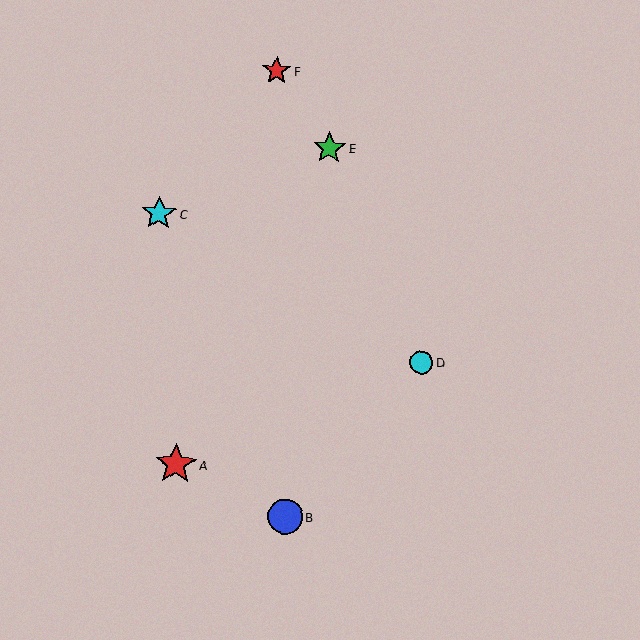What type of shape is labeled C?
Shape C is a cyan star.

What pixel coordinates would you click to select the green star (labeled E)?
Click at (329, 148) to select the green star E.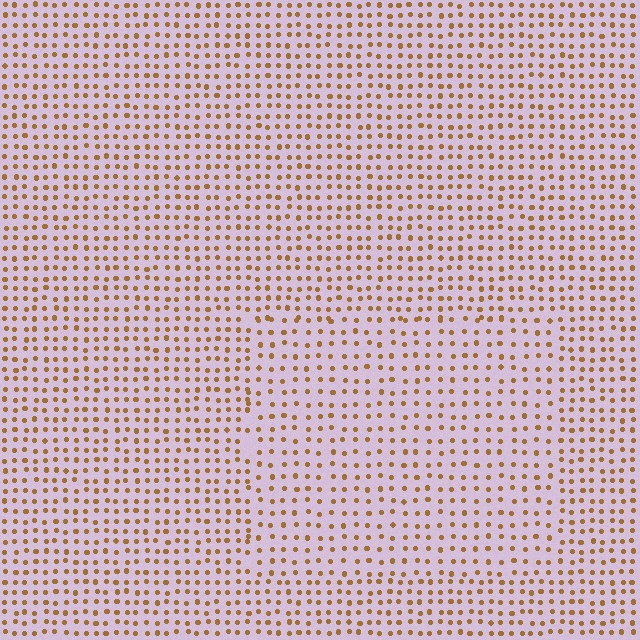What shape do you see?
I see a rectangle.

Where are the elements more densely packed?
The elements are more densely packed outside the rectangle boundary.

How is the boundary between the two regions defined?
The boundary is defined by a change in element density (approximately 1.4x ratio). All elements are the same color, size, and shape.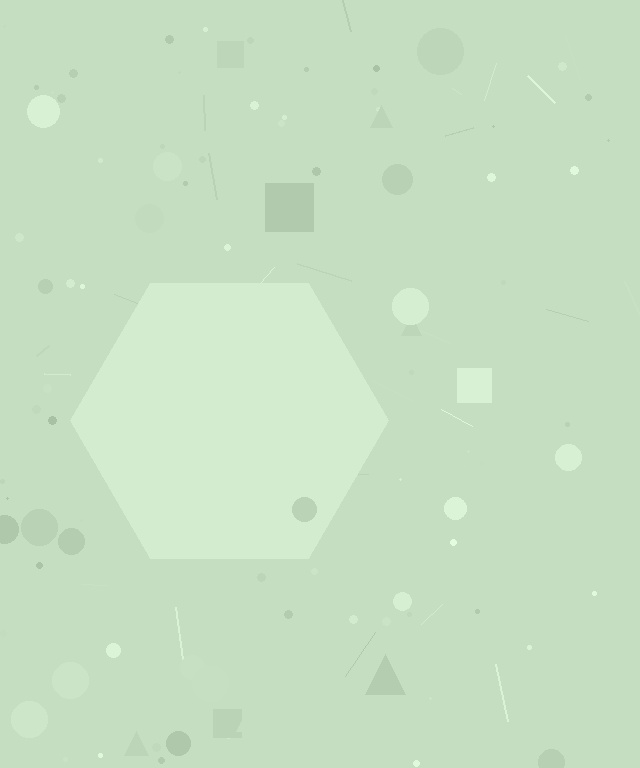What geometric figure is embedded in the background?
A hexagon is embedded in the background.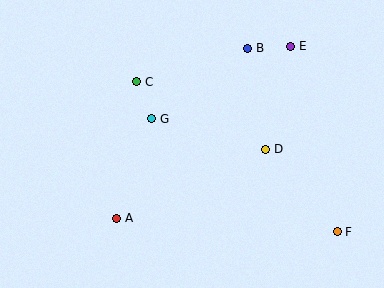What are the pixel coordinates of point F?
Point F is at (337, 232).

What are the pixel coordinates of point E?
Point E is at (291, 46).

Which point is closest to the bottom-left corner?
Point A is closest to the bottom-left corner.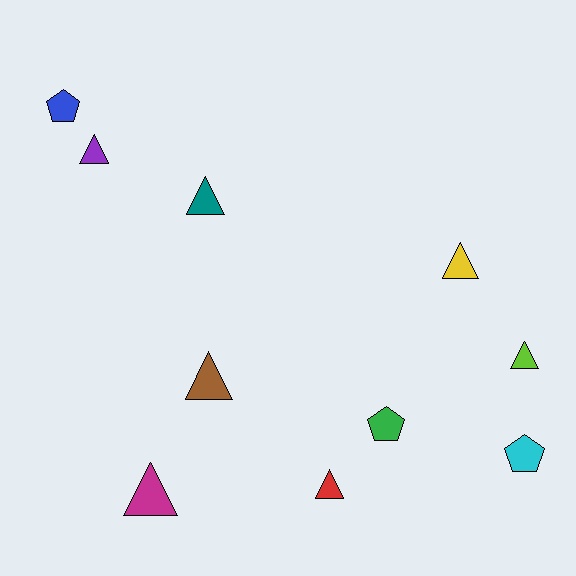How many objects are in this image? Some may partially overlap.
There are 10 objects.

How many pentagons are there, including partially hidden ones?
There are 3 pentagons.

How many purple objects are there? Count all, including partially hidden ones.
There is 1 purple object.